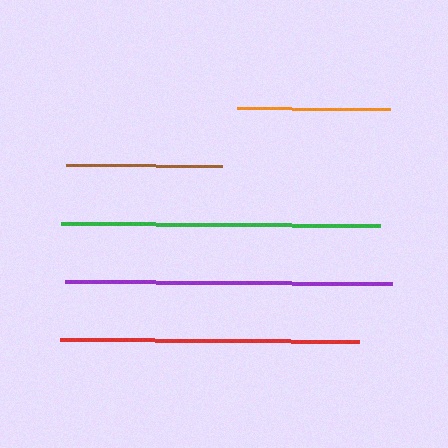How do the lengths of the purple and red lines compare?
The purple and red lines are approximately the same length.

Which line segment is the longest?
The purple line is the longest at approximately 327 pixels.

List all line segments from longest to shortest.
From longest to shortest: purple, green, red, brown, orange.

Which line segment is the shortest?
The orange line is the shortest at approximately 154 pixels.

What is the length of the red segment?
The red segment is approximately 300 pixels long.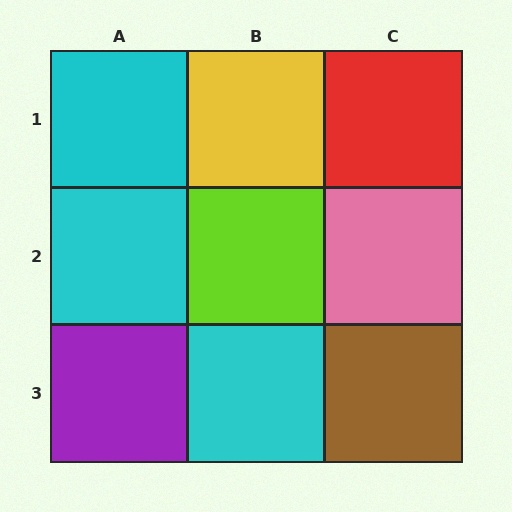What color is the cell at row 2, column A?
Cyan.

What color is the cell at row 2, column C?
Pink.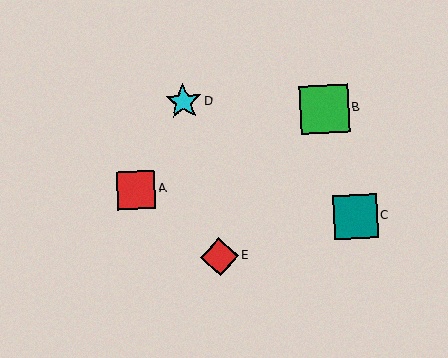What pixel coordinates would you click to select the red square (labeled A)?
Click at (136, 190) to select the red square A.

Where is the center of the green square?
The center of the green square is at (324, 109).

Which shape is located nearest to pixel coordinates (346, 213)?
The teal square (labeled C) at (355, 216) is nearest to that location.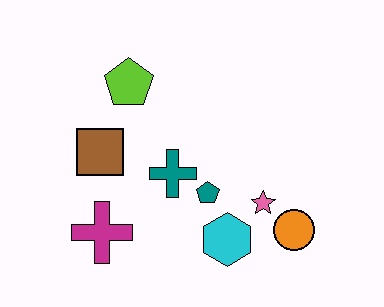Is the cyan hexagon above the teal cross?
No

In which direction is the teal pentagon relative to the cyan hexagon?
The teal pentagon is above the cyan hexagon.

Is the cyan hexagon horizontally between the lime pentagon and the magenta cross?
No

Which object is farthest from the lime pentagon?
The orange circle is farthest from the lime pentagon.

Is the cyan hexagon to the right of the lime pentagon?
Yes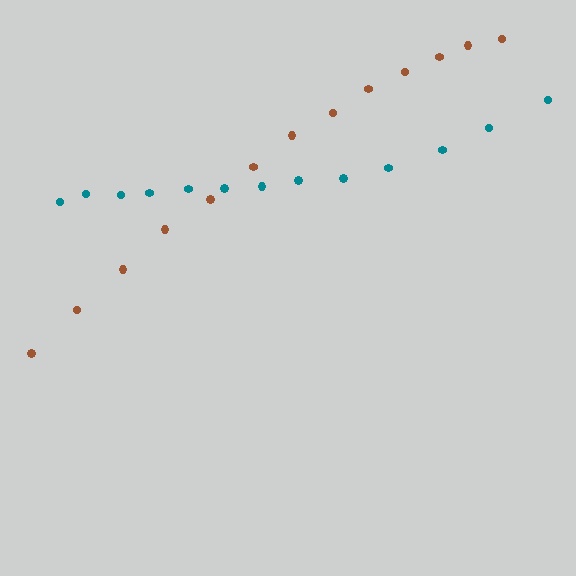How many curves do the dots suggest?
There are 2 distinct paths.